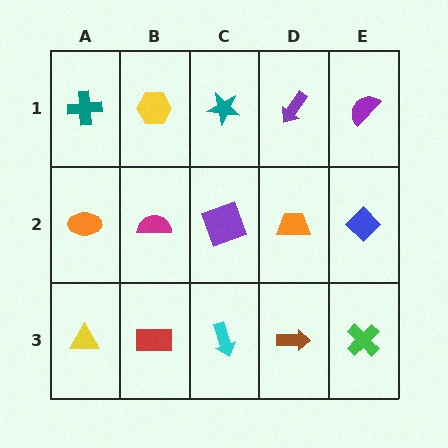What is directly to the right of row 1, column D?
A purple semicircle.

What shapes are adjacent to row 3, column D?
An orange trapezoid (row 2, column D), a cyan arrow (row 3, column C), a green cross (row 3, column E).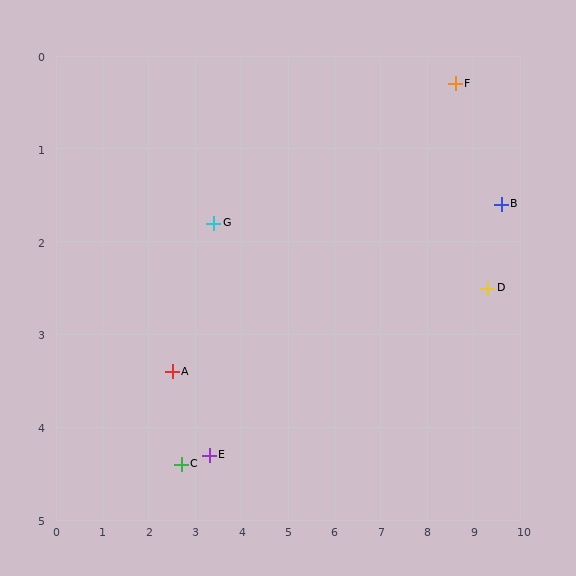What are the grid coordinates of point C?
Point C is at approximately (2.7, 4.4).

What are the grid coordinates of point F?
Point F is at approximately (8.6, 0.3).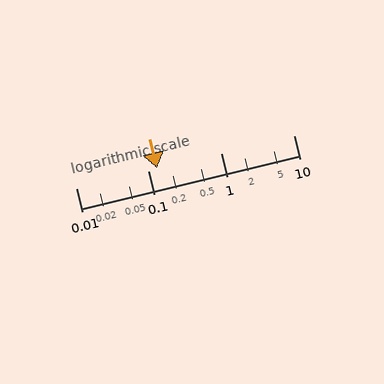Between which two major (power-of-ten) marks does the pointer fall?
The pointer is between 0.1 and 1.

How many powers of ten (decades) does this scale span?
The scale spans 3 decades, from 0.01 to 10.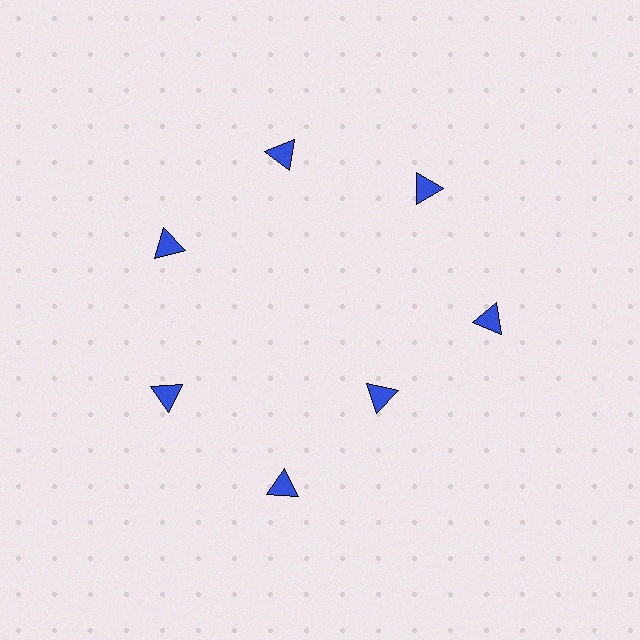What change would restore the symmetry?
The symmetry would be restored by moving it outward, back onto the ring so that all 7 triangles sit at equal angles and equal distance from the center.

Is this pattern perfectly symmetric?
No. The 7 blue triangles are arranged in a ring, but one element near the 5 o'clock position is pulled inward toward the center, breaking the 7-fold rotational symmetry.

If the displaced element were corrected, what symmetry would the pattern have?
It would have 7-fold rotational symmetry — the pattern would map onto itself every 51 degrees.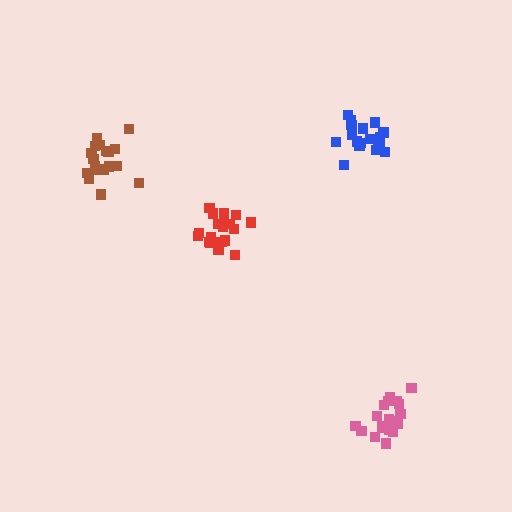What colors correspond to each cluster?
The clusters are colored: red, pink, blue, brown.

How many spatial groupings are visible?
There are 4 spatial groupings.